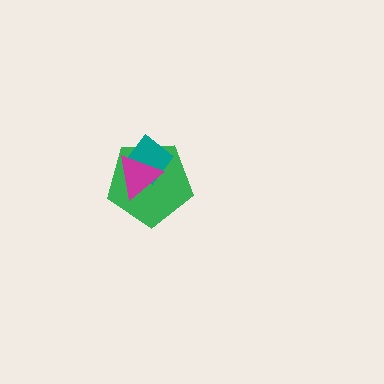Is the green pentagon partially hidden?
Yes, it is partially covered by another shape.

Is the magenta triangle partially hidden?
No, no other shape covers it.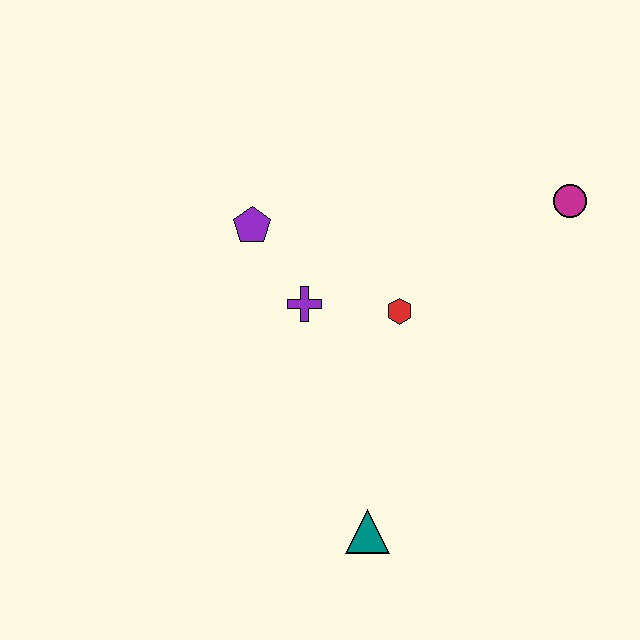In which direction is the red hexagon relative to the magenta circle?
The red hexagon is to the left of the magenta circle.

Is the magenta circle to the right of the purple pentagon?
Yes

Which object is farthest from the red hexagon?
The teal triangle is farthest from the red hexagon.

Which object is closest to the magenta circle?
The red hexagon is closest to the magenta circle.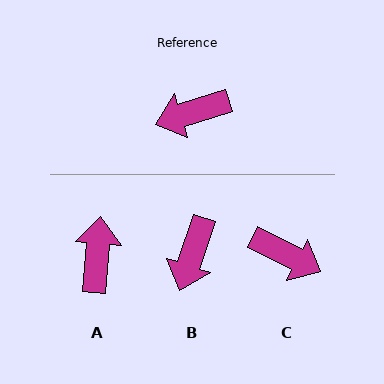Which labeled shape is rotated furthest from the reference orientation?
C, about 136 degrees away.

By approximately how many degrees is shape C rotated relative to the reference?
Approximately 136 degrees counter-clockwise.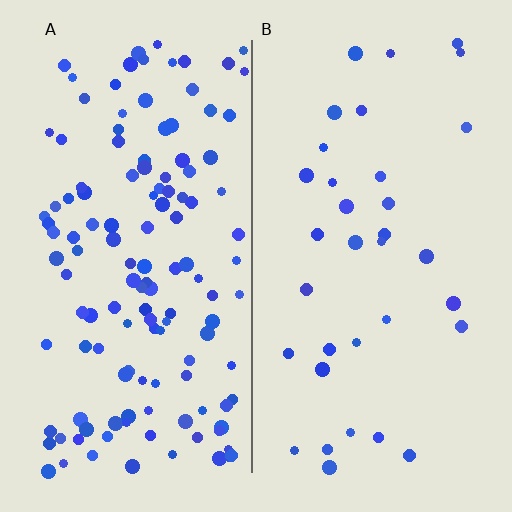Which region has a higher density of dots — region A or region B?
A (the left).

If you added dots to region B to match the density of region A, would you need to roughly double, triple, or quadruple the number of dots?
Approximately quadruple.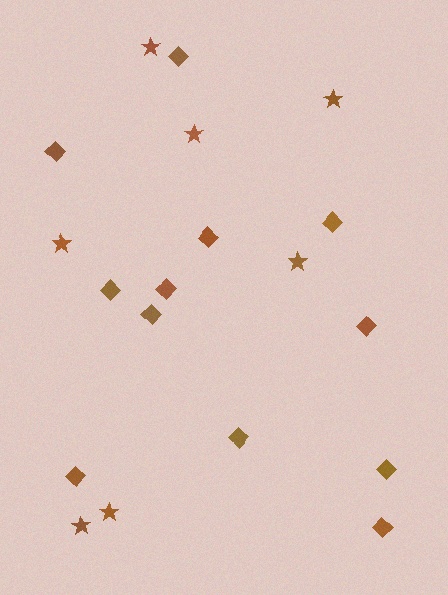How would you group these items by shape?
There are 2 groups: one group of diamonds (12) and one group of stars (7).